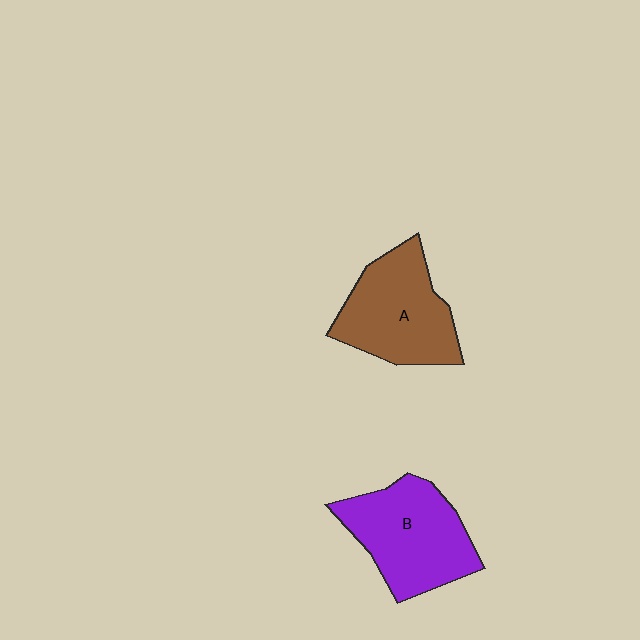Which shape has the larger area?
Shape B (purple).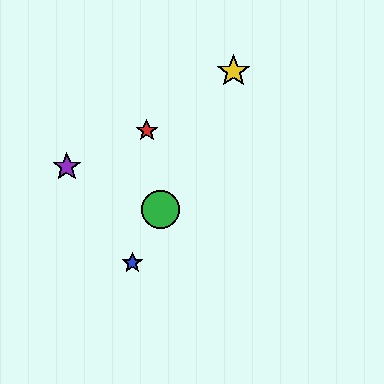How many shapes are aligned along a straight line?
3 shapes (the blue star, the green circle, the yellow star) are aligned along a straight line.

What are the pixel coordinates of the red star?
The red star is at (147, 131).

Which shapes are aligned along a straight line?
The blue star, the green circle, the yellow star are aligned along a straight line.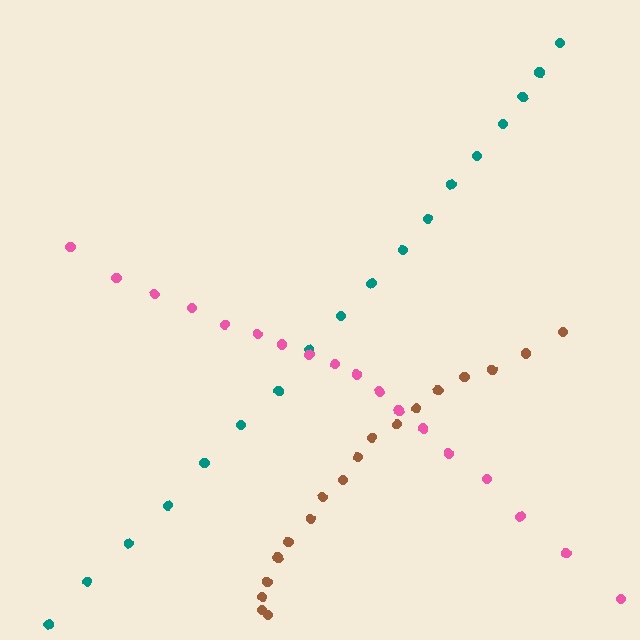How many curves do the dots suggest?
There are 3 distinct paths.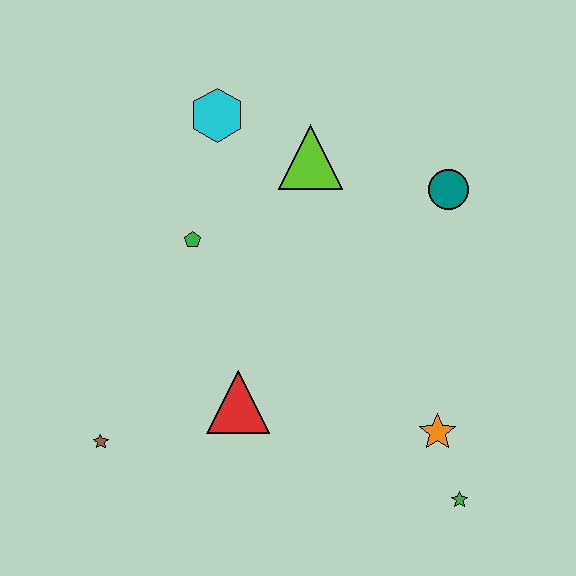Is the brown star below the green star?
No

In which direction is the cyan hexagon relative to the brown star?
The cyan hexagon is above the brown star.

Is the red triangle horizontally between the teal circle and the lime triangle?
No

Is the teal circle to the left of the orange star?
No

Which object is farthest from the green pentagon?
The green star is farthest from the green pentagon.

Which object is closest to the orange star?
The green star is closest to the orange star.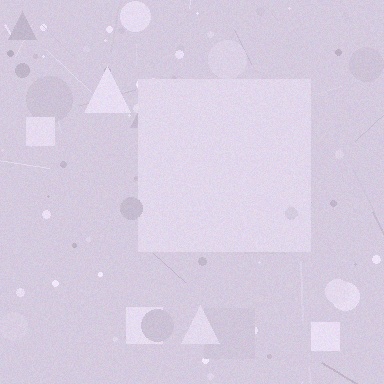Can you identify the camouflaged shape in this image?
The camouflaged shape is a square.